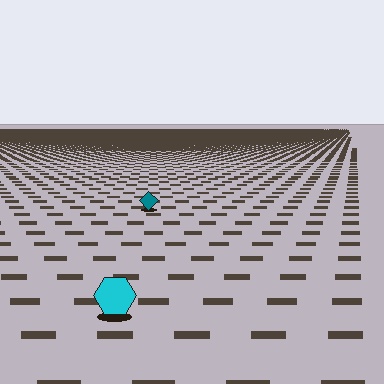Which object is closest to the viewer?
The cyan hexagon is closest. The texture marks near it are larger and more spread out.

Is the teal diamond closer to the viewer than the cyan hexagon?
No. The cyan hexagon is closer — you can tell from the texture gradient: the ground texture is coarser near it.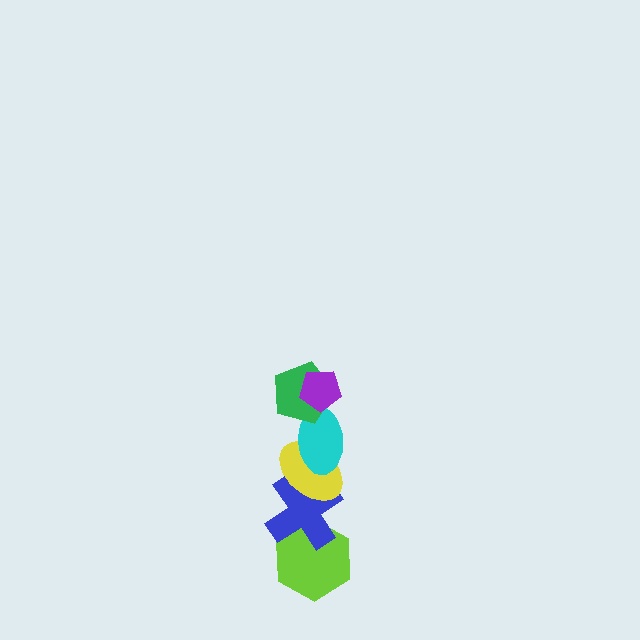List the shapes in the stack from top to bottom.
From top to bottom: the purple pentagon, the green pentagon, the cyan ellipse, the yellow ellipse, the blue cross, the lime hexagon.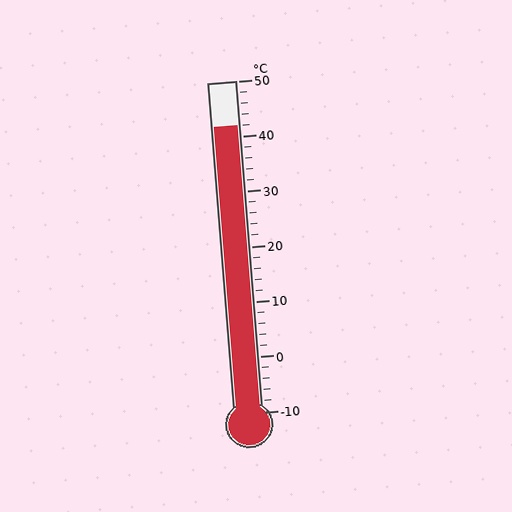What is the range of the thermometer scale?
The thermometer scale ranges from -10°C to 50°C.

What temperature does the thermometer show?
The thermometer shows approximately 42°C.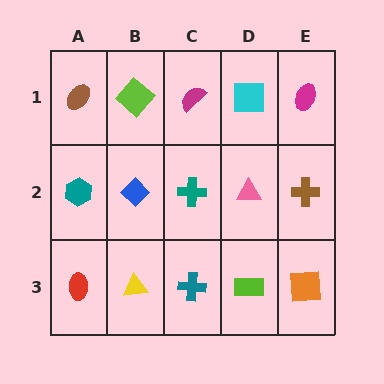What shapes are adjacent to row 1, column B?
A blue diamond (row 2, column B), a brown ellipse (row 1, column A), a magenta semicircle (row 1, column C).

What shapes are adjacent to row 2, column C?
A magenta semicircle (row 1, column C), a teal cross (row 3, column C), a blue diamond (row 2, column B), a pink triangle (row 2, column D).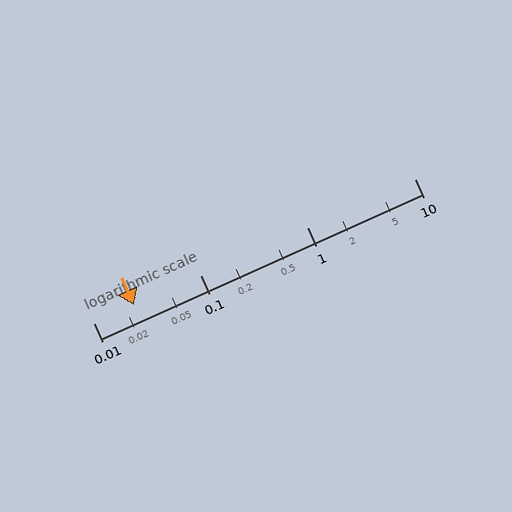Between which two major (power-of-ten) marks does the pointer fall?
The pointer is between 0.01 and 0.1.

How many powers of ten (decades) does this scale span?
The scale spans 3 decades, from 0.01 to 10.